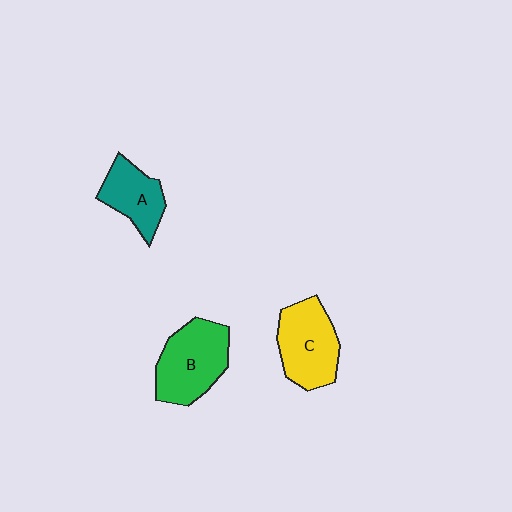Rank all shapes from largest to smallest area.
From largest to smallest: B (green), C (yellow), A (teal).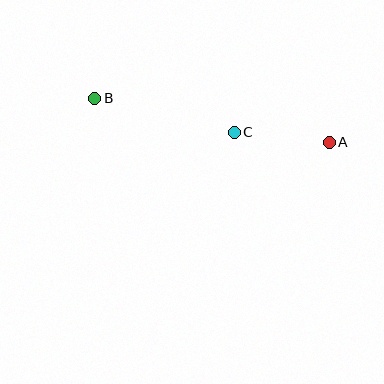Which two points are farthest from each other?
Points A and B are farthest from each other.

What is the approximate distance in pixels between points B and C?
The distance between B and C is approximately 144 pixels.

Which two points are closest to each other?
Points A and C are closest to each other.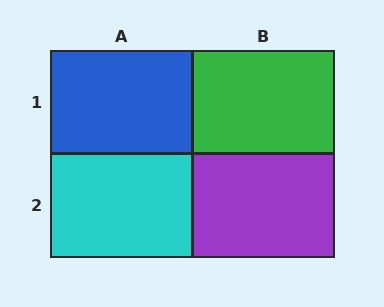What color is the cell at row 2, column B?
Purple.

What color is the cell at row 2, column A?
Cyan.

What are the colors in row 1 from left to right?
Blue, green.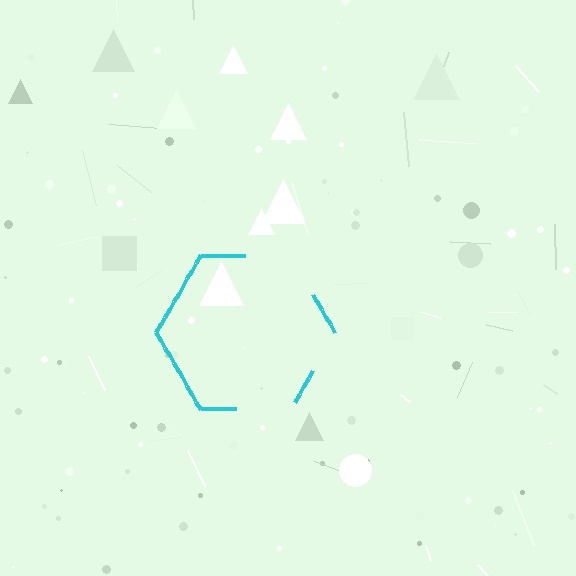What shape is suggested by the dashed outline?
The dashed outline suggests a hexagon.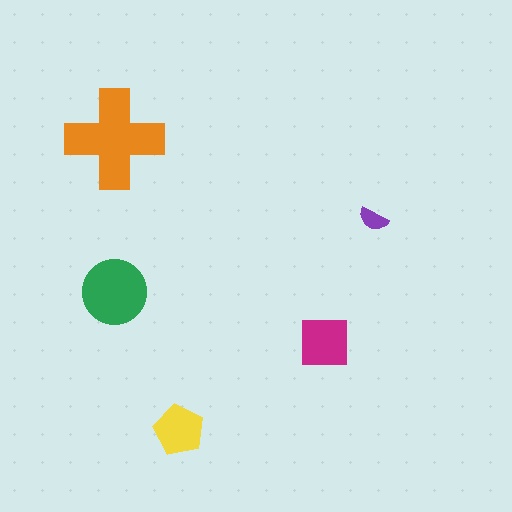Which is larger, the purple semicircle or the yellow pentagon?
The yellow pentagon.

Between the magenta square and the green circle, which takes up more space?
The green circle.